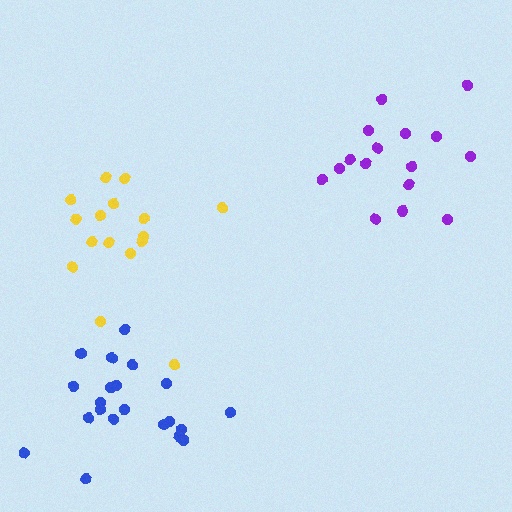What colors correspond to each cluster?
The clusters are colored: yellow, blue, purple.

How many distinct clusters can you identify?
There are 3 distinct clusters.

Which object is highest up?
The purple cluster is topmost.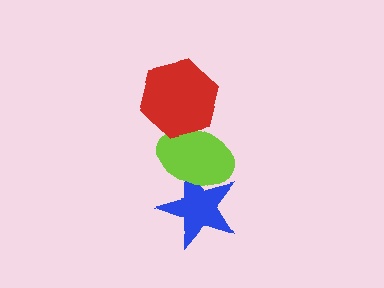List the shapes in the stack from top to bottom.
From top to bottom: the red hexagon, the lime ellipse, the blue star.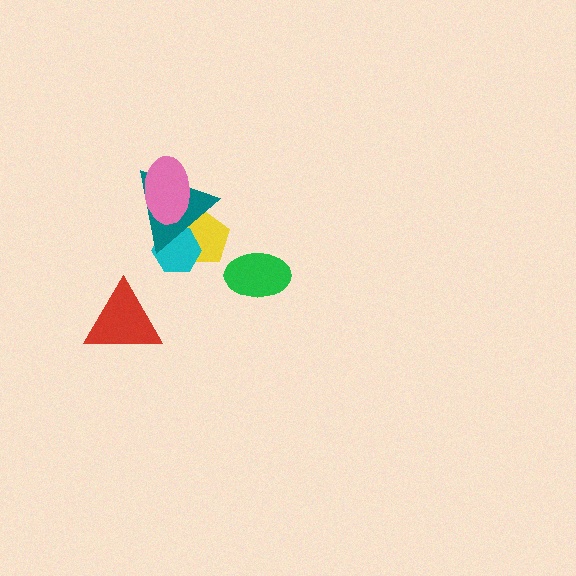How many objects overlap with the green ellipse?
0 objects overlap with the green ellipse.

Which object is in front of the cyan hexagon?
The teal triangle is in front of the cyan hexagon.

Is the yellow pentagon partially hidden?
Yes, it is partially covered by another shape.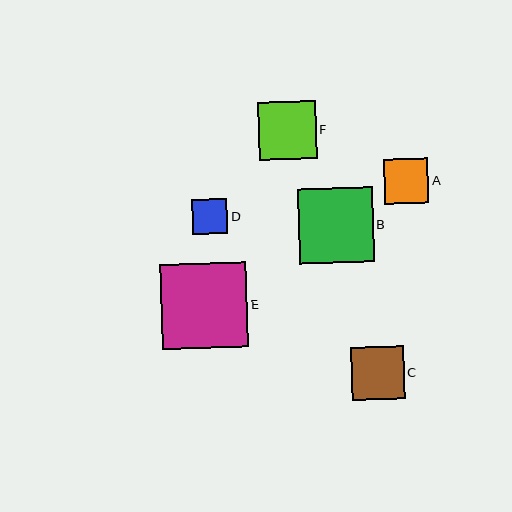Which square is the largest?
Square E is the largest with a size of approximately 86 pixels.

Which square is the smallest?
Square D is the smallest with a size of approximately 35 pixels.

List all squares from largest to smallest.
From largest to smallest: E, B, F, C, A, D.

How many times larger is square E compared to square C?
Square E is approximately 1.6 times the size of square C.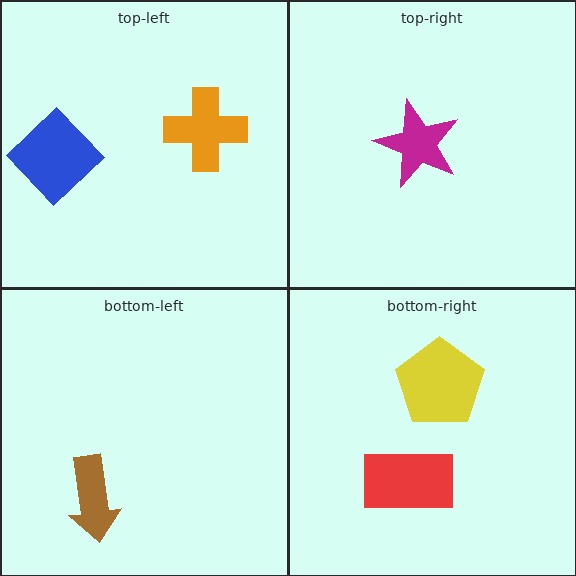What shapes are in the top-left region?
The orange cross, the blue diamond.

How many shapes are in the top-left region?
2.